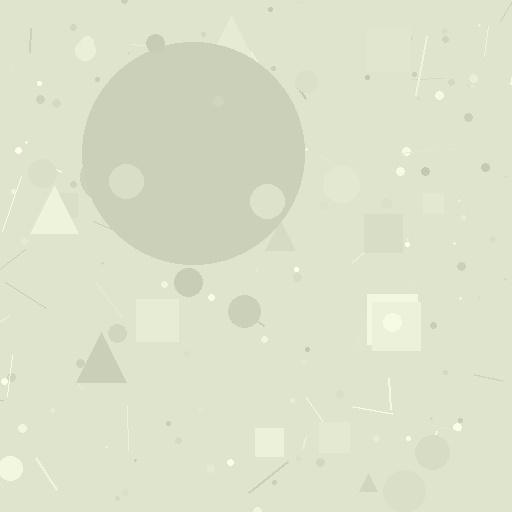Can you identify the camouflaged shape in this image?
The camouflaged shape is a circle.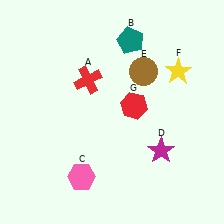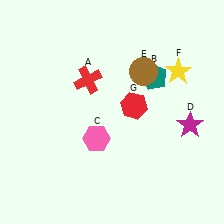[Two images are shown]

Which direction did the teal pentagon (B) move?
The teal pentagon (B) moved down.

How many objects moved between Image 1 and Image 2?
3 objects moved between the two images.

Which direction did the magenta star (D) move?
The magenta star (D) moved right.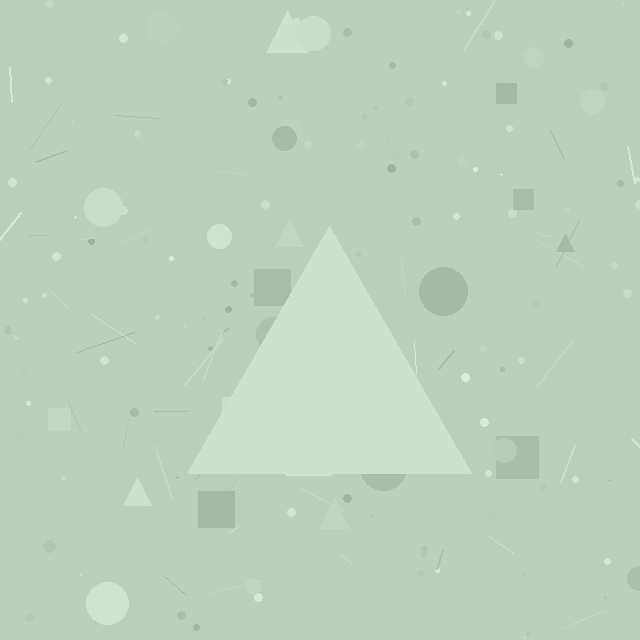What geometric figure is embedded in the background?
A triangle is embedded in the background.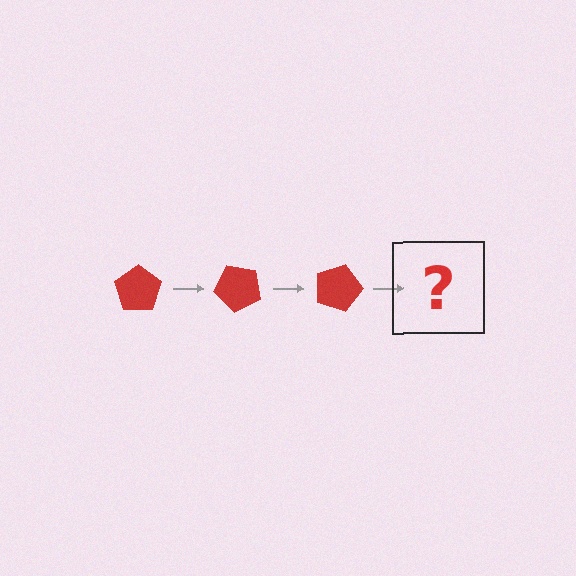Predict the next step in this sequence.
The next step is a red pentagon rotated 135 degrees.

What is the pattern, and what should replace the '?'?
The pattern is that the pentagon rotates 45 degrees each step. The '?' should be a red pentagon rotated 135 degrees.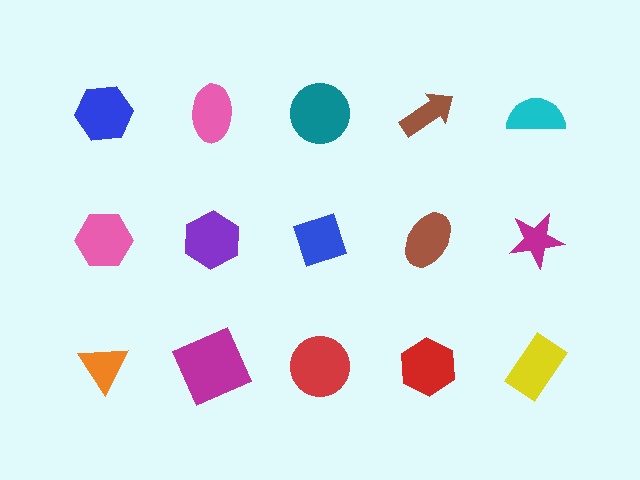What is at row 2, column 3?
A blue diamond.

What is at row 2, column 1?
A pink hexagon.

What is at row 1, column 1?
A blue hexagon.